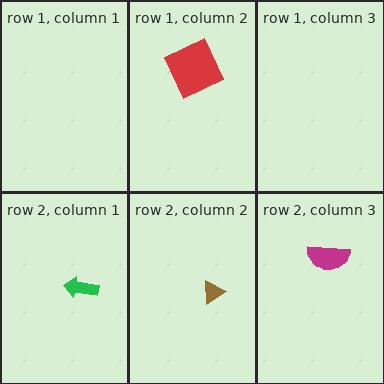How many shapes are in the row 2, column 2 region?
1.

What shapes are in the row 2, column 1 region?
The green arrow.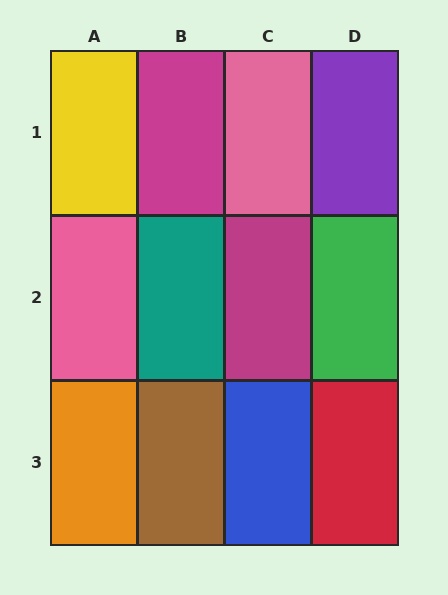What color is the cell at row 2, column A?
Pink.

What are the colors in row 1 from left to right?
Yellow, magenta, pink, purple.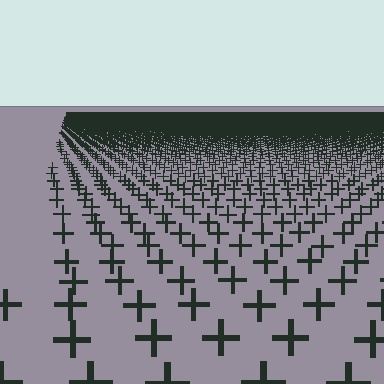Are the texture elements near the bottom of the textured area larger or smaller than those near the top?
Larger. Near the bottom, elements are closer to the viewer and appear at a bigger on-screen size.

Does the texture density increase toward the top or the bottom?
Density increases toward the top.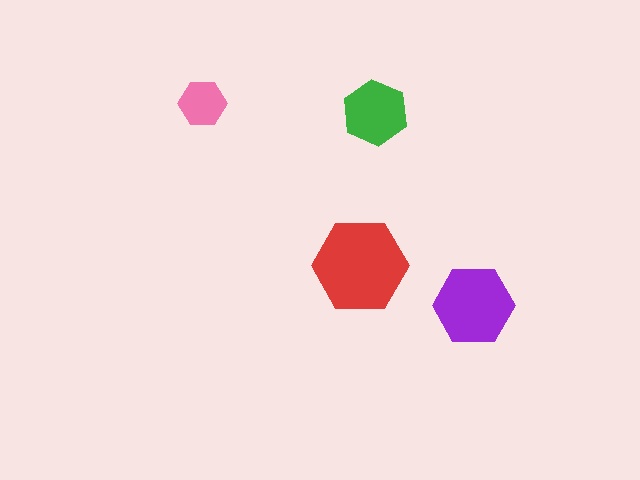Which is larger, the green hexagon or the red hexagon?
The red one.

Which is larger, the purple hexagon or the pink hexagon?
The purple one.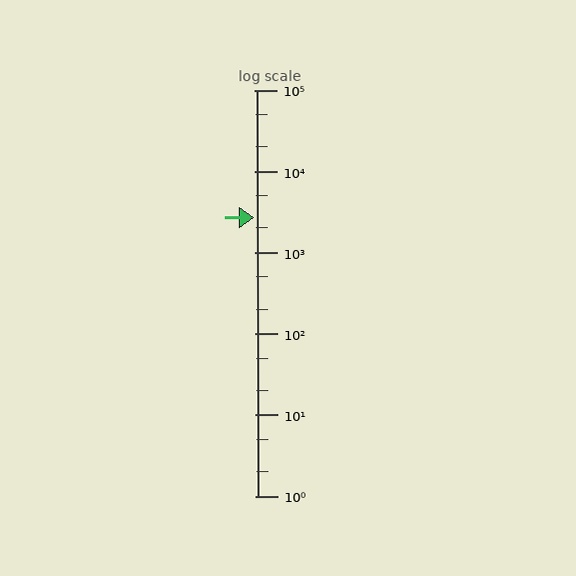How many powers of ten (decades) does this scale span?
The scale spans 5 decades, from 1 to 100000.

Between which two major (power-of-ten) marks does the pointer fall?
The pointer is between 1000 and 10000.